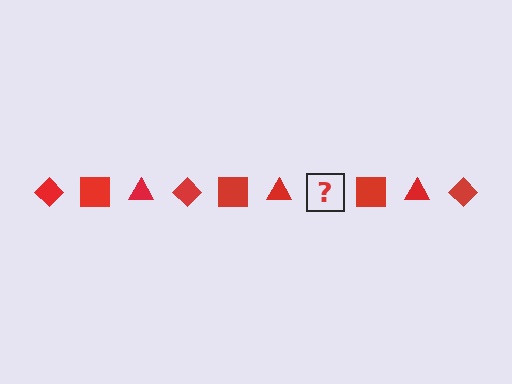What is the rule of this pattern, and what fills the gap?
The rule is that the pattern cycles through diamond, square, triangle shapes in red. The gap should be filled with a red diamond.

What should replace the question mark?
The question mark should be replaced with a red diamond.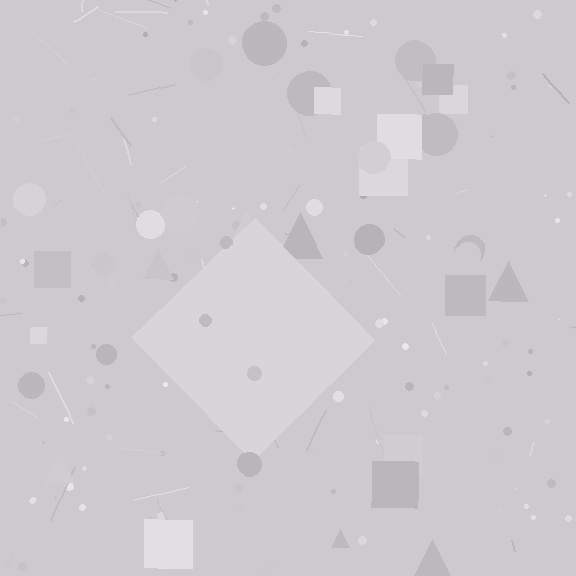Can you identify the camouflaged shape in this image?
The camouflaged shape is a diamond.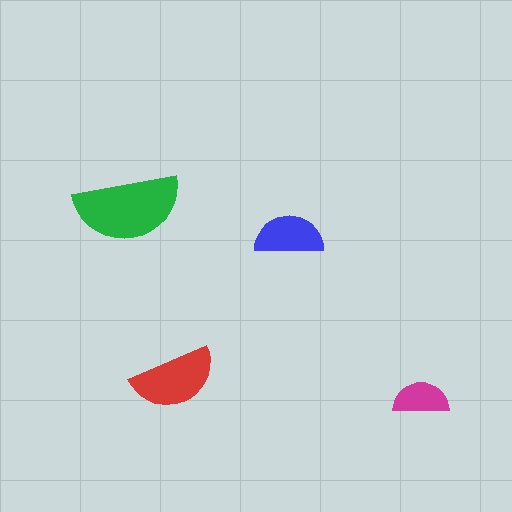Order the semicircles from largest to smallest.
the green one, the red one, the blue one, the magenta one.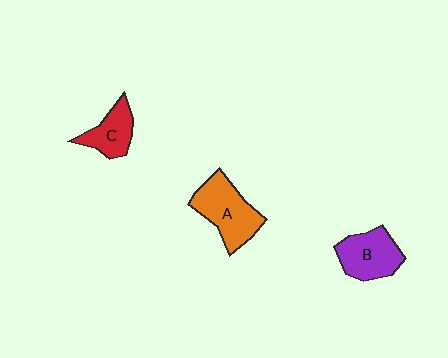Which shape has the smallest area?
Shape C (red).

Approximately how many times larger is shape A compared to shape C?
Approximately 1.6 times.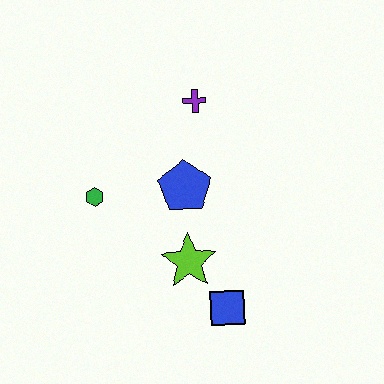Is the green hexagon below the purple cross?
Yes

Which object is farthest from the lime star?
The purple cross is farthest from the lime star.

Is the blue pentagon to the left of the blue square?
Yes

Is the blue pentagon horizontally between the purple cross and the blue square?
No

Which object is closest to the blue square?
The lime star is closest to the blue square.